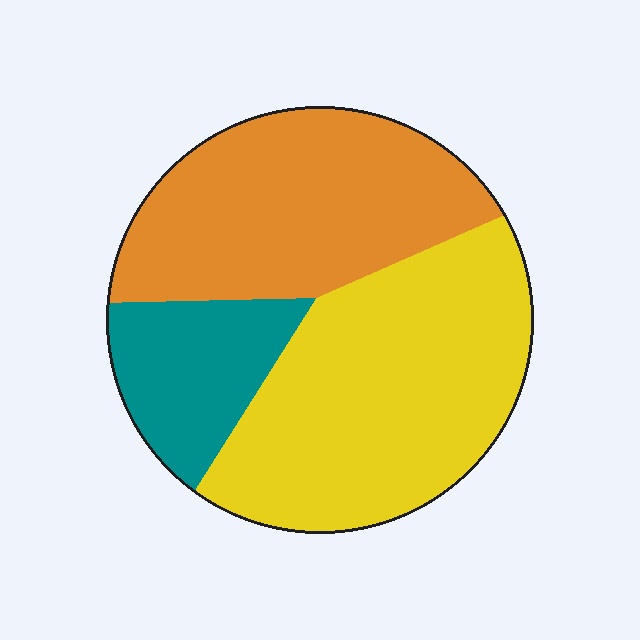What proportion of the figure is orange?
Orange covers around 35% of the figure.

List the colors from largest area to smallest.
From largest to smallest: yellow, orange, teal.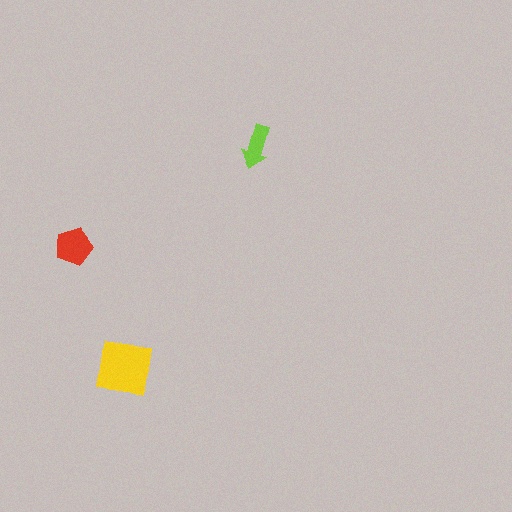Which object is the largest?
The yellow square.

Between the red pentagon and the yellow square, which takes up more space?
The yellow square.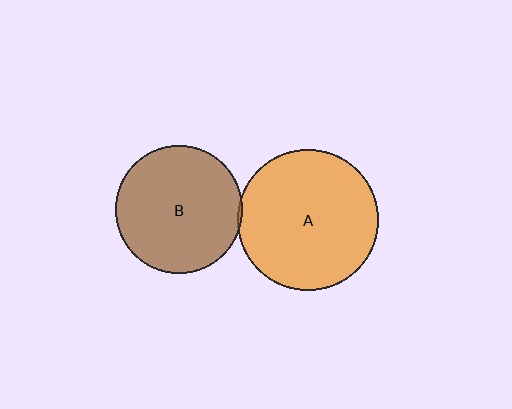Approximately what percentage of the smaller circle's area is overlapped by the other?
Approximately 5%.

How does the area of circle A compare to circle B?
Approximately 1.2 times.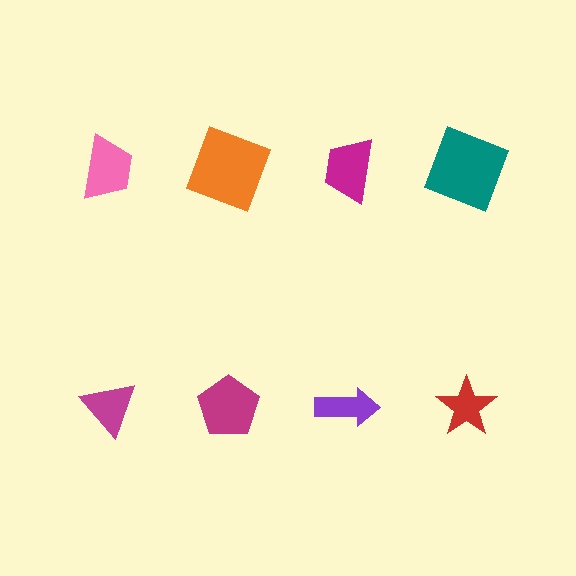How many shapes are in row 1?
4 shapes.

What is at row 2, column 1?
A magenta triangle.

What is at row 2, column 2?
A magenta pentagon.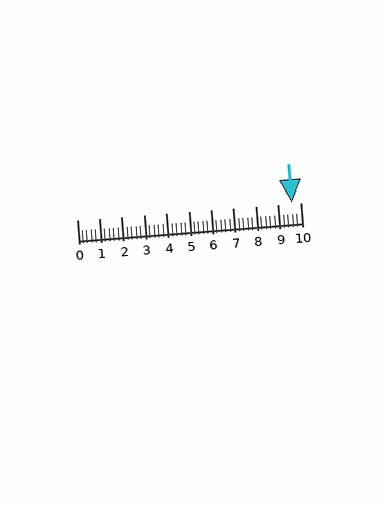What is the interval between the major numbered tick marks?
The major tick marks are spaced 1 units apart.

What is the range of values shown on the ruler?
The ruler shows values from 0 to 10.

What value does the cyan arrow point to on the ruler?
The cyan arrow points to approximately 9.6.